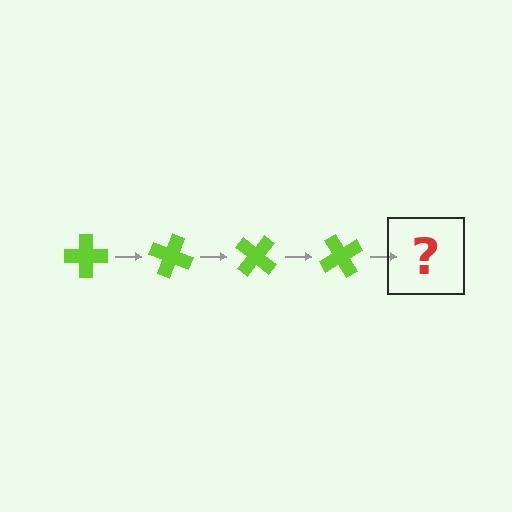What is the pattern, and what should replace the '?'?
The pattern is that the cross rotates 20 degrees each step. The '?' should be a lime cross rotated 80 degrees.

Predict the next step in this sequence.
The next step is a lime cross rotated 80 degrees.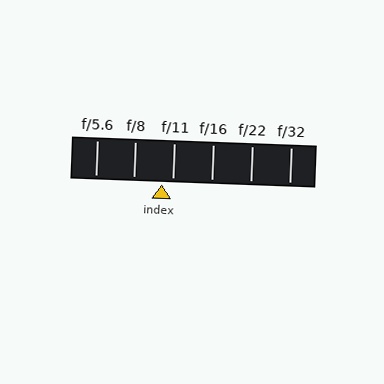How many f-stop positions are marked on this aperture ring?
There are 6 f-stop positions marked.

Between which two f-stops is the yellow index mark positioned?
The index mark is between f/8 and f/11.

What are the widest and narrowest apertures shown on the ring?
The widest aperture shown is f/5.6 and the narrowest is f/32.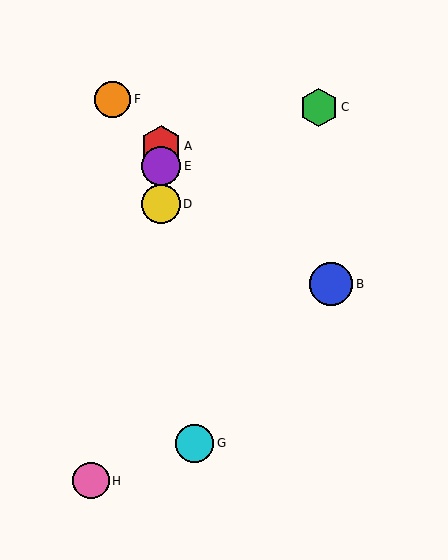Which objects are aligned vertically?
Objects A, D, E are aligned vertically.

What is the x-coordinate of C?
Object C is at x≈319.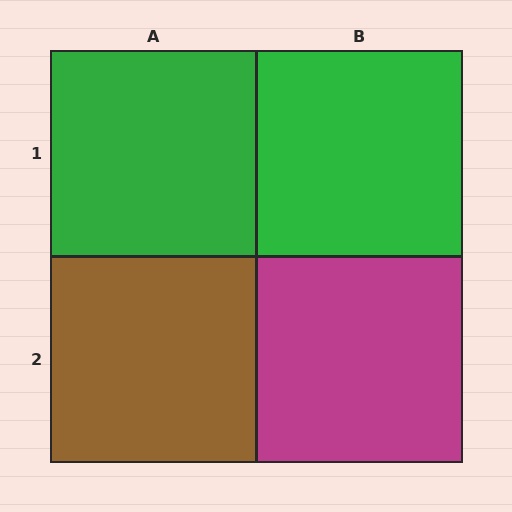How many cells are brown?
1 cell is brown.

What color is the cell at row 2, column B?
Magenta.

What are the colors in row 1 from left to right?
Green, green.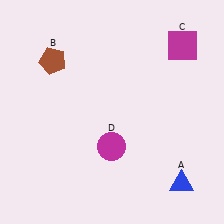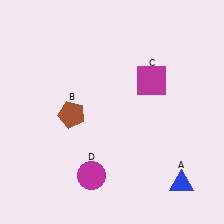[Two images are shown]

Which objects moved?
The objects that moved are: the brown pentagon (B), the magenta square (C), the magenta circle (D).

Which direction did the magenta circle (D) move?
The magenta circle (D) moved down.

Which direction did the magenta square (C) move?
The magenta square (C) moved down.